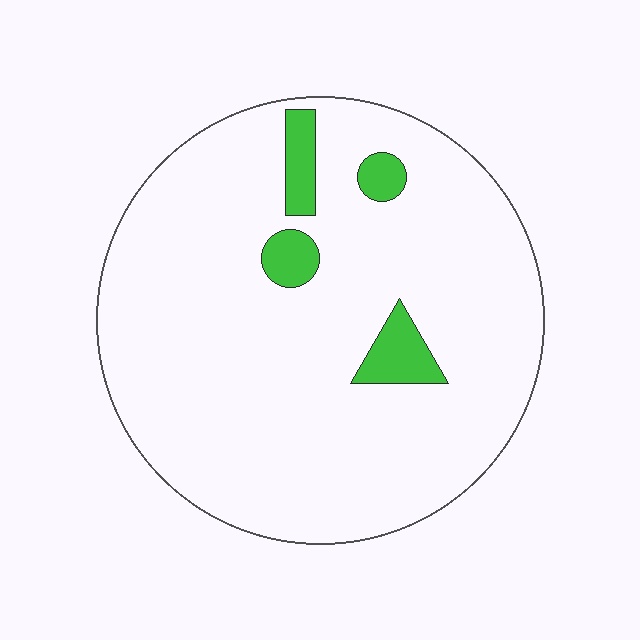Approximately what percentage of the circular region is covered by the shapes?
Approximately 10%.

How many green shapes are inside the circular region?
4.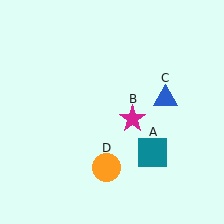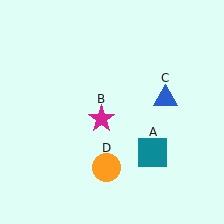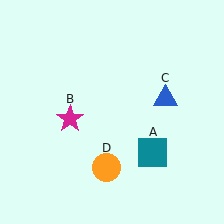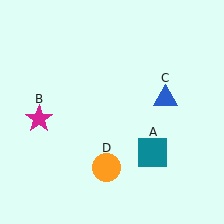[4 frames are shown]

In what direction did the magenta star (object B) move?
The magenta star (object B) moved left.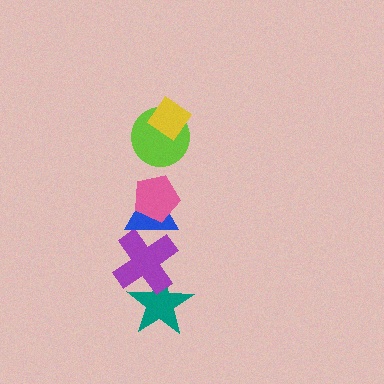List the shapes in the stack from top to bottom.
From top to bottom: the yellow diamond, the lime circle, the pink pentagon, the blue triangle, the purple cross, the teal star.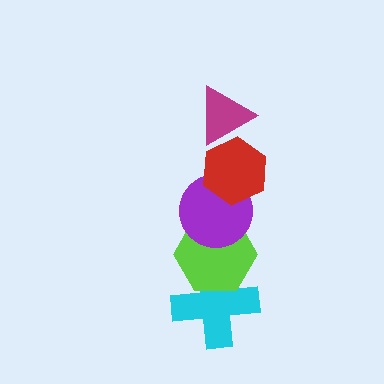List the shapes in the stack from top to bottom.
From top to bottom: the magenta triangle, the red hexagon, the purple circle, the lime hexagon, the cyan cross.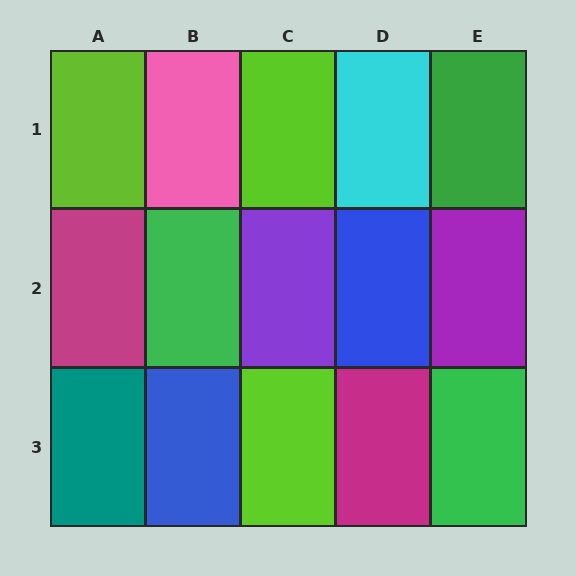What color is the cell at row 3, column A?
Teal.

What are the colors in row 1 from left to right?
Lime, pink, lime, cyan, green.